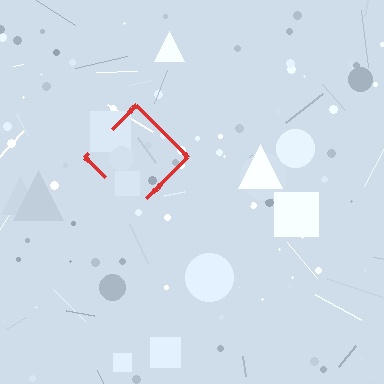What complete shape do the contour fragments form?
The contour fragments form a diamond.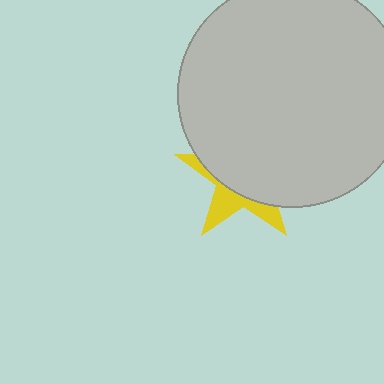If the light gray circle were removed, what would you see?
You would see the complete yellow star.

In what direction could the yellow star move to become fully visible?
The yellow star could move down. That would shift it out from behind the light gray circle entirely.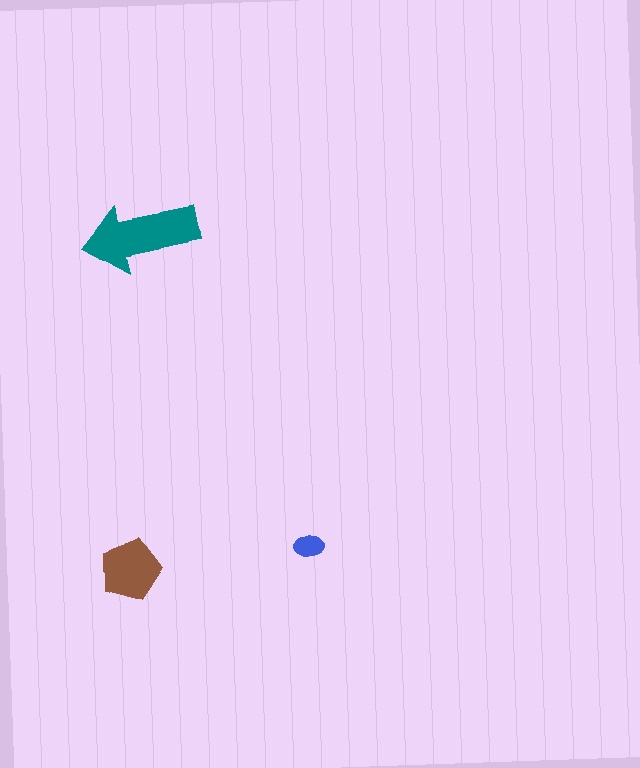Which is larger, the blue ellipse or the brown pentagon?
The brown pentagon.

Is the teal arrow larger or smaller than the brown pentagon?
Larger.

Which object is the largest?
The teal arrow.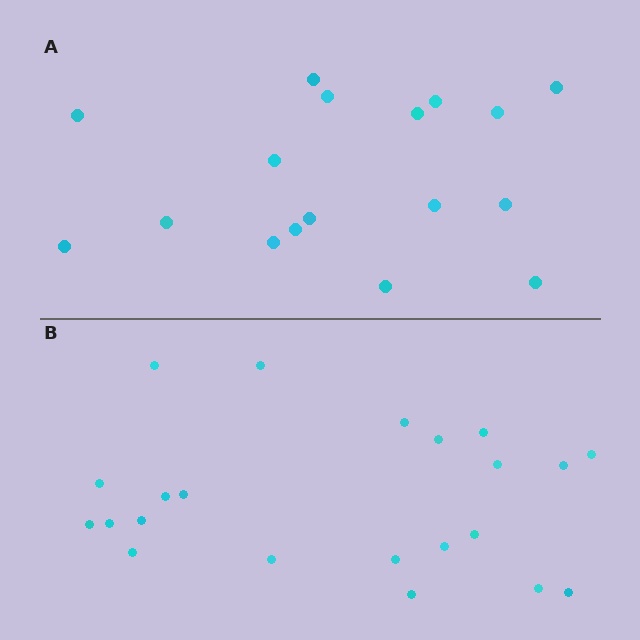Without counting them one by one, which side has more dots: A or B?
Region B (the bottom region) has more dots.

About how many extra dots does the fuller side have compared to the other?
Region B has about 5 more dots than region A.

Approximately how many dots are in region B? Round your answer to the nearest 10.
About 20 dots. (The exact count is 22, which rounds to 20.)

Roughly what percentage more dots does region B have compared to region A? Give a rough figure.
About 30% more.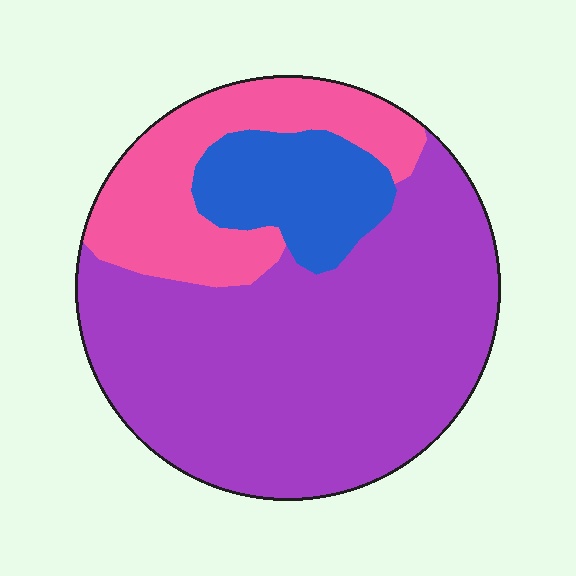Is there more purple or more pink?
Purple.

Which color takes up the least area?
Blue, at roughly 15%.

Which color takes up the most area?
Purple, at roughly 65%.